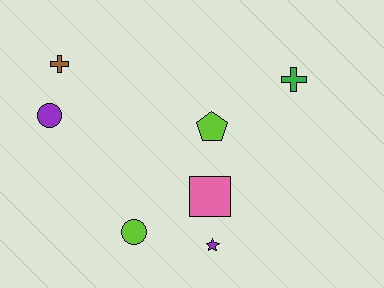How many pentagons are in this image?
There is 1 pentagon.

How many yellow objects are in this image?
There are no yellow objects.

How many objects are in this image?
There are 7 objects.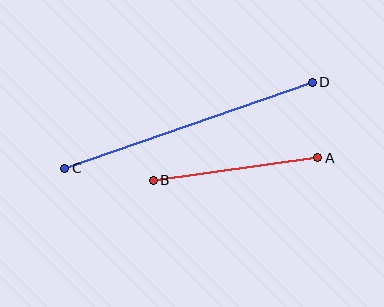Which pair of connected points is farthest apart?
Points C and D are farthest apart.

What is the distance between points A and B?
The distance is approximately 166 pixels.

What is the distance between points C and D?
The distance is approximately 263 pixels.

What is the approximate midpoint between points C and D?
The midpoint is at approximately (188, 125) pixels.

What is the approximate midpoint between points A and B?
The midpoint is at approximately (236, 169) pixels.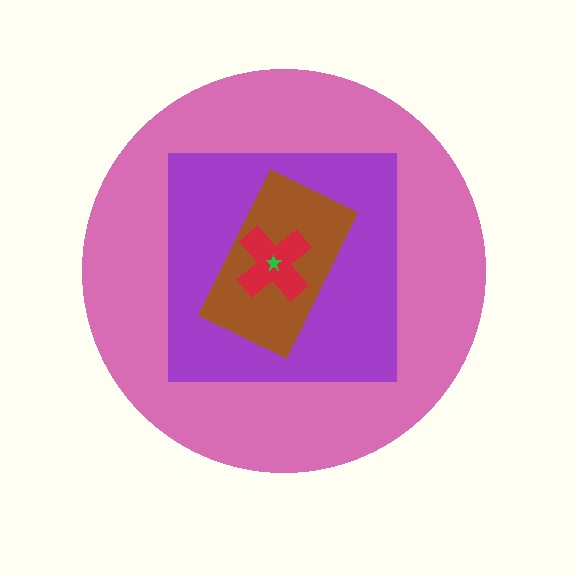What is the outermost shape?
The pink circle.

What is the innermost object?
The green star.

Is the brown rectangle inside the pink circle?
Yes.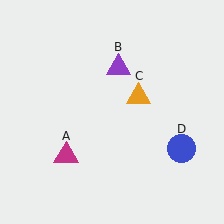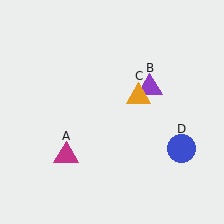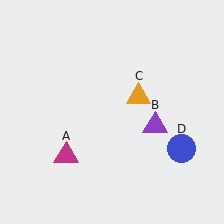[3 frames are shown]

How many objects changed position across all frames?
1 object changed position: purple triangle (object B).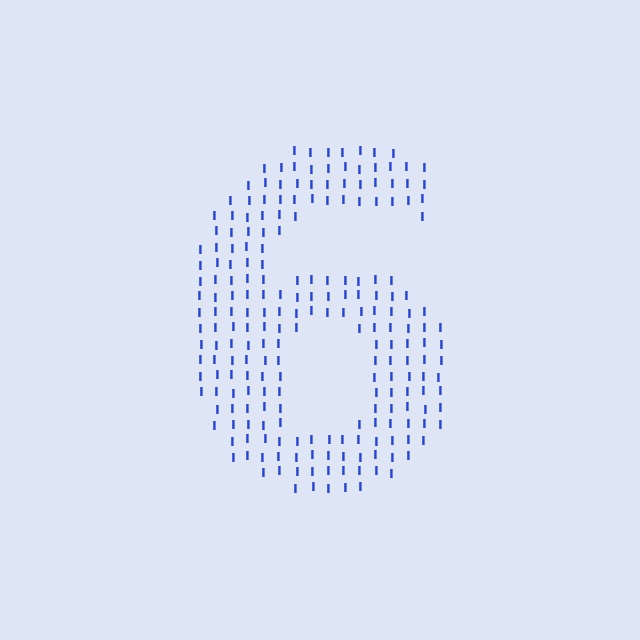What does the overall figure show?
The overall figure shows the digit 6.